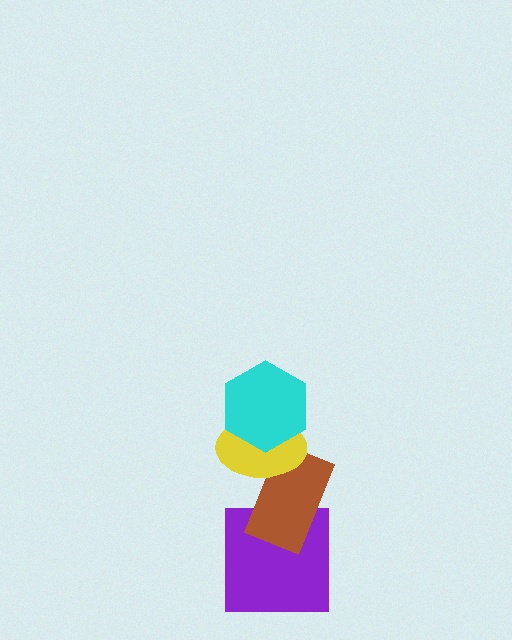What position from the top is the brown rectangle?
The brown rectangle is 3rd from the top.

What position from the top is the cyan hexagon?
The cyan hexagon is 1st from the top.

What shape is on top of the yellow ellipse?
The cyan hexagon is on top of the yellow ellipse.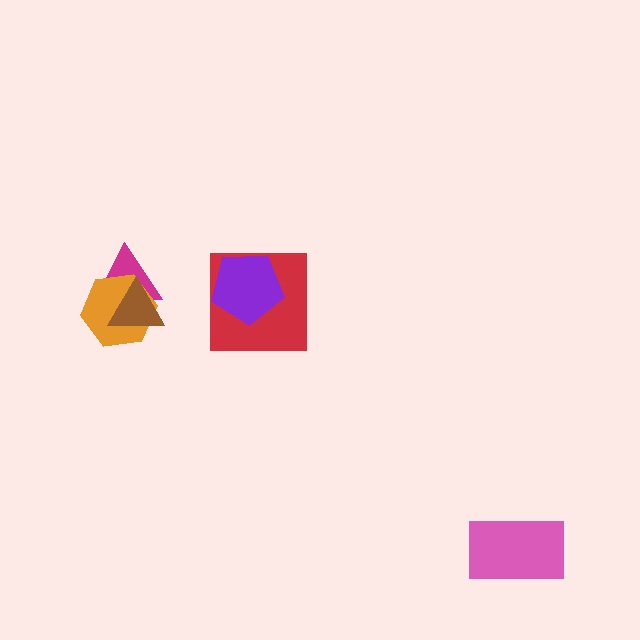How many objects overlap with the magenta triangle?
2 objects overlap with the magenta triangle.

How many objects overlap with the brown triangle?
2 objects overlap with the brown triangle.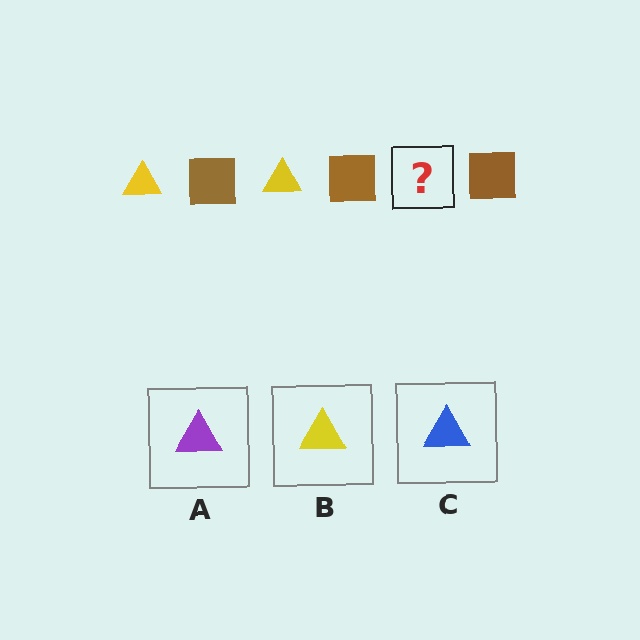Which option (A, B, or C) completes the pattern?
B.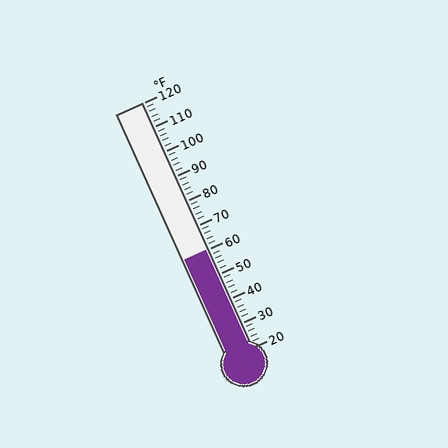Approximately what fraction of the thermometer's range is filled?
The thermometer is filled to approximately 40% of its range.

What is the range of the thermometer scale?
The thermometer scale ranges from 20°F to 120°F.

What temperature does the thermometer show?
The thermometer shows approximately 60°F.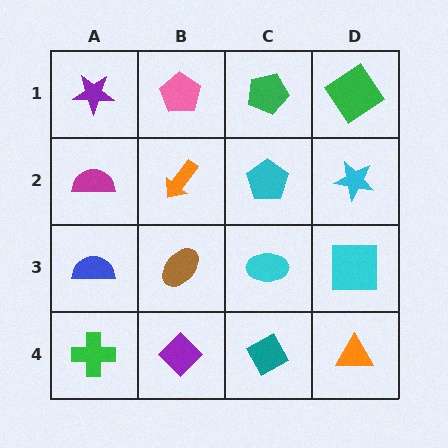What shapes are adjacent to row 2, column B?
A pink pentagon (row 1, column B), a brown ellipse (row 3, column B), a magenta semicircle (row 2, column A), a cyan pentagon (row 2, column C).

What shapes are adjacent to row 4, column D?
A cyan square (row 3, column D), a teal diamond (row 4, column C).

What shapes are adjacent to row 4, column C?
A cyan ellipse (row 3, column C), a purple diamond (row 4, column B), an orange triangle (row 4, column D).